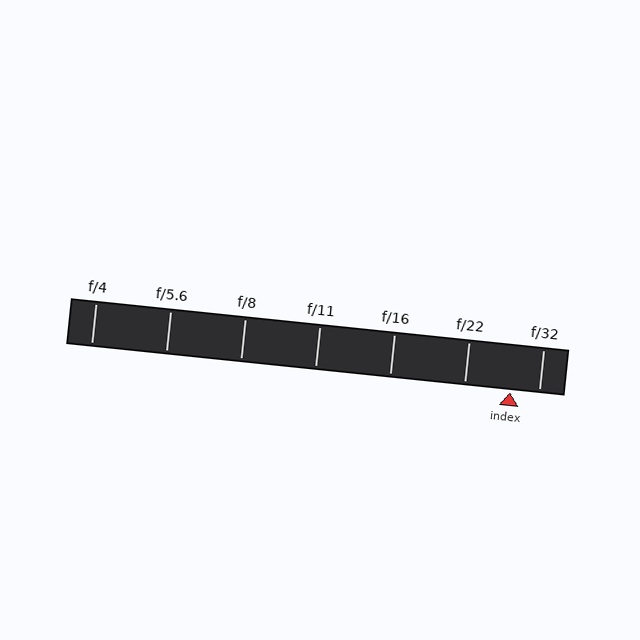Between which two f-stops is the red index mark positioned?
The index mark is between f/22 and f/32.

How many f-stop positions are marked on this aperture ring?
There are 7 f-stop positions marked.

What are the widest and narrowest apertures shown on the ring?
The widest aperture shown is f/4 and the narrowest is f/32.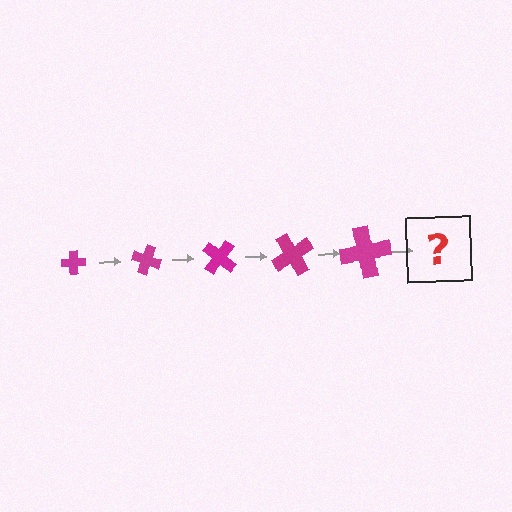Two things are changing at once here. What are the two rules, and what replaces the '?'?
The two rules are that the cross grows larger each step and it rotates 20 degrees each step. The '?' should be a cross, larger than the previous one and rotated 100 degrees from the start.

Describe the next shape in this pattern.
It should be a cross, larger than the previous one and rotated 100 degrees from the start.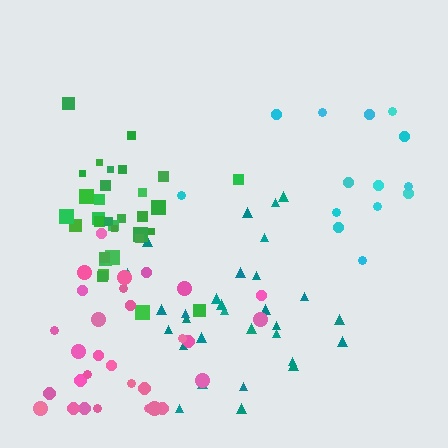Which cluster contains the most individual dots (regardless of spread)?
Green (35).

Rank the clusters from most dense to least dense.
green, pink, teal, cyan.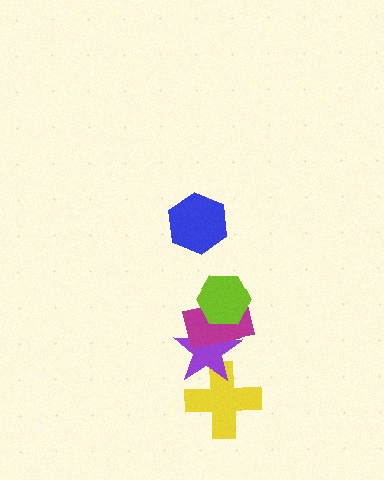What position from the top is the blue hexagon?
The blue hexagon is 1st from the top.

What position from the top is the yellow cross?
The yellow cross is 5th from the top.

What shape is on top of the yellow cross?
The purple star is on top of the yellow cross.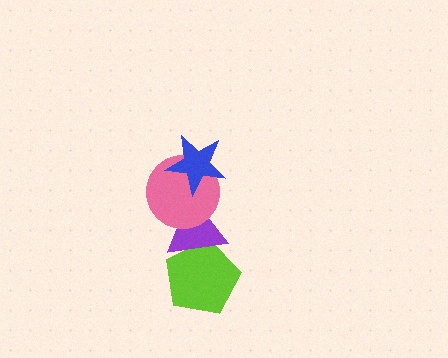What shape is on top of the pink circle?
The blue star is on top of the pink circle.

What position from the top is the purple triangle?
The purple triangle is 3rd from the top.